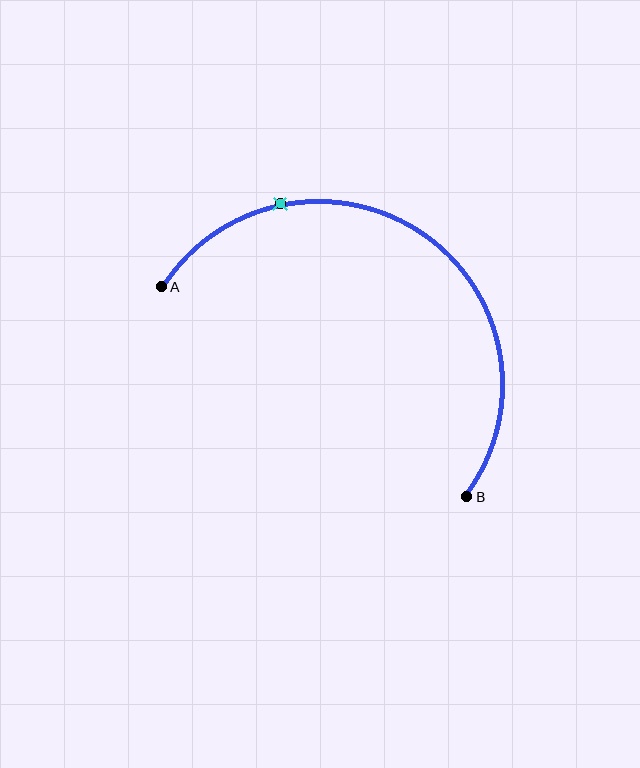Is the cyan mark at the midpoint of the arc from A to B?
No. The cyan mark lies on the arc but is closer to endpoint A. The arc midpoint would be at the point on the curve equidistant along the arc from both A and B.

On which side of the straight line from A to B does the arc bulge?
The arc bulges above and to the right of the straight line connecting A and B.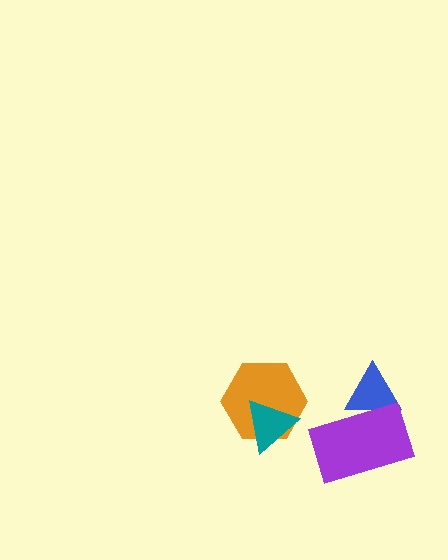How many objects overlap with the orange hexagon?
1 object overlaps with the orange hexagon.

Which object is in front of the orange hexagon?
The teal triangle is in front of the orange hexagon.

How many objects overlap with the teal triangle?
1 object overlaps with the teal triangle.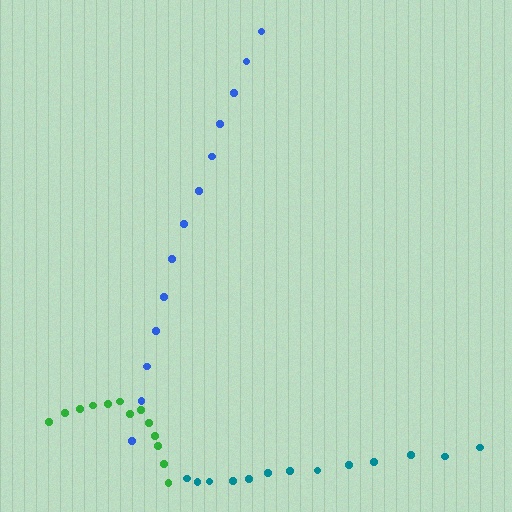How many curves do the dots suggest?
There are 3 distinct paths.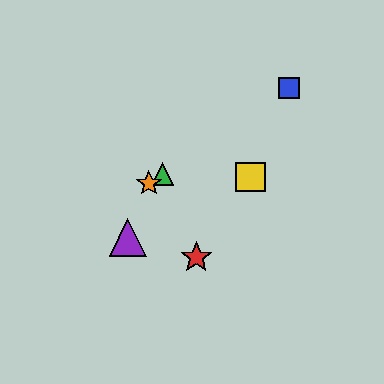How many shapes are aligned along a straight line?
3 shapes (the blue square, the green triangle, the orange star) are aligned along a straight line.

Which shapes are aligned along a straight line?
The blue square, the green triangle, the orange star are aligned along a straight line.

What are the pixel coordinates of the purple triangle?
The purple triangle is at (128, 238).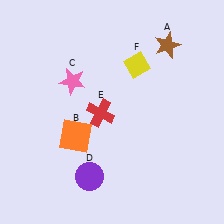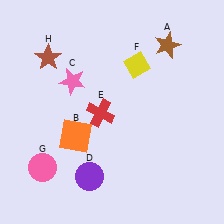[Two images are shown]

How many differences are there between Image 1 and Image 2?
There are 2 differences between the two images.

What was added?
A pink circle (G), a brown star (H) were added in Image 2.